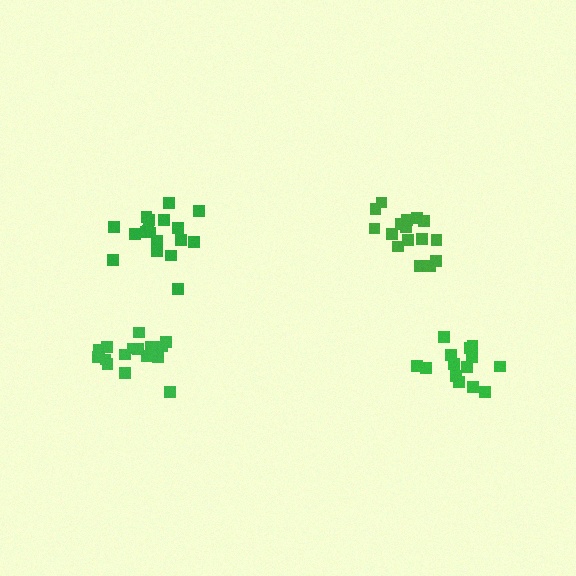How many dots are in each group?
Group 1: 16 dots, Group 2: 18 dots, Group 3: 16 dots, Group 4: 14 dots (64 total).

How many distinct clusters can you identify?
There are 4 distinct clusters.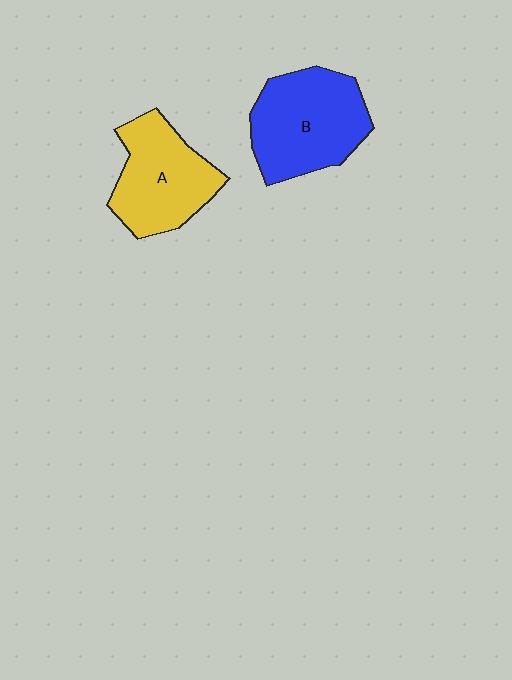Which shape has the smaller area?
Shape A (yellow).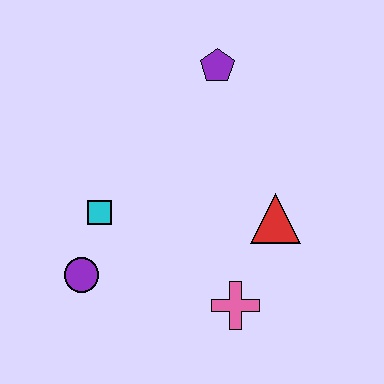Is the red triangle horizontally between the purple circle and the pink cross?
No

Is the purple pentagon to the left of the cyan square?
No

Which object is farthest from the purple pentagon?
The purple circle is farthest from the purple pentagon.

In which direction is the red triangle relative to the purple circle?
The red triangle is to the right of the purple circle.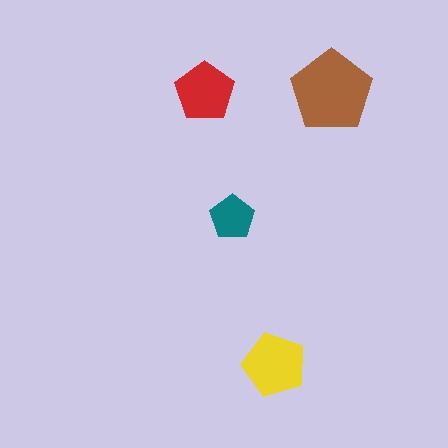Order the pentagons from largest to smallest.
the brown one, the yellow one, the red one, the teal one.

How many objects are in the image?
There are 4 objects in the image.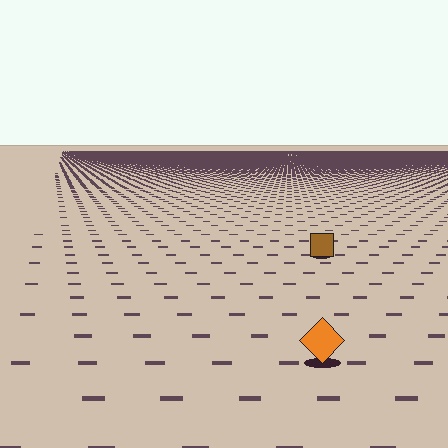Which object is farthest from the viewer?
The brown square is farthest from the viewer. It appears smaller and the ground texture around it is denser.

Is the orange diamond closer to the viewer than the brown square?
Yes. The orange diamond is closer — you can tell from the texture gradient: the ground texture is coarser near it.